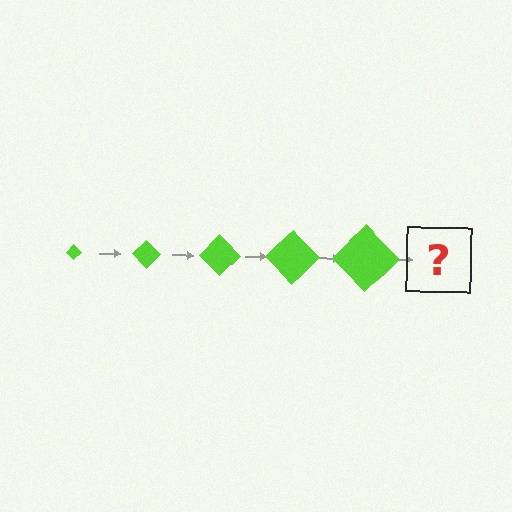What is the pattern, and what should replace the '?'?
The pattern is that the diamond gets progressively larger each step. The '?' should be a lime diamond, larger than the previous one.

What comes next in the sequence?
The next element should be a lime diamond, larger than the previous one.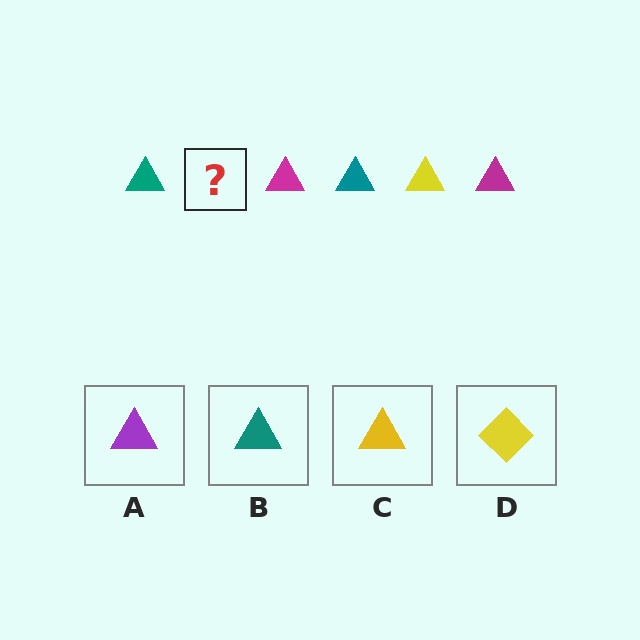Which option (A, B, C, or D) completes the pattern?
C.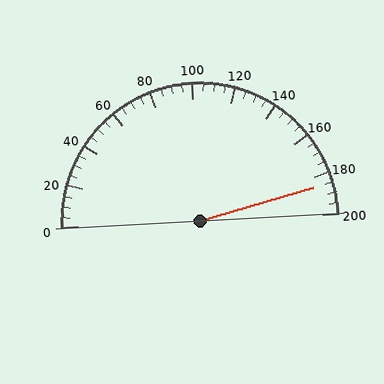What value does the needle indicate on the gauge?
The needle indicates approximately 185.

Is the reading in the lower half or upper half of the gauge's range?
The reading is in the upper half of the range (0 to 200).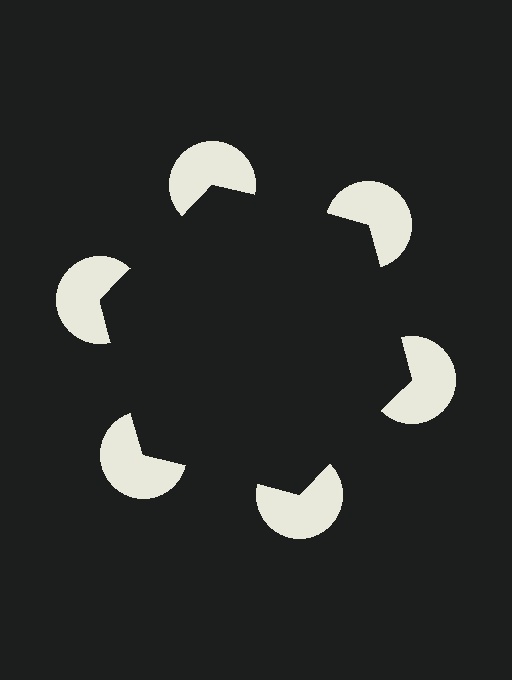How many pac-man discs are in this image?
There are 6 — one at each vertex of the illusory hexagon.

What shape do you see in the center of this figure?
An illusory hexagon — its edges are inferred from the aligned wedge cuts in the pac-man discs, not physically drawn.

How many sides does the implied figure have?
6 sides.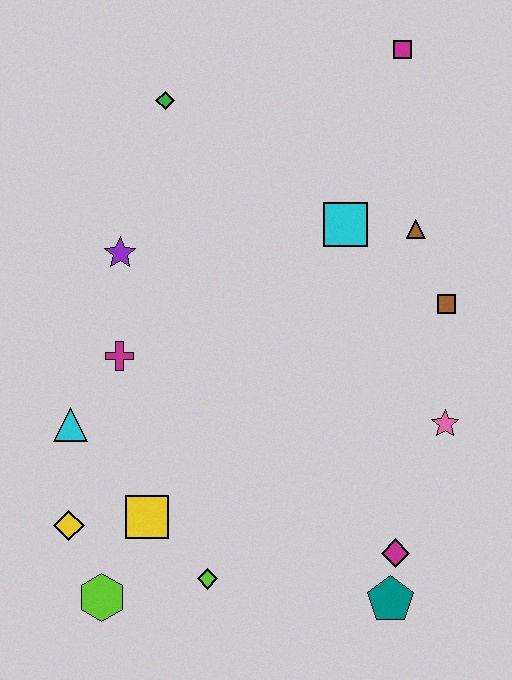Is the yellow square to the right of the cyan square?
No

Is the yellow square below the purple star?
Yes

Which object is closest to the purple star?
The magenta cross is closest to the purple star.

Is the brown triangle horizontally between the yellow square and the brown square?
Yes